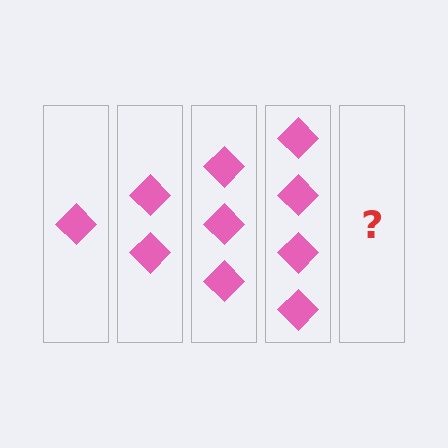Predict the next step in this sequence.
The next step is 5 diamonds.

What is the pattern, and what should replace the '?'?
The pattern is that each step adds one more diamond. The '?' should be 5 diamonds.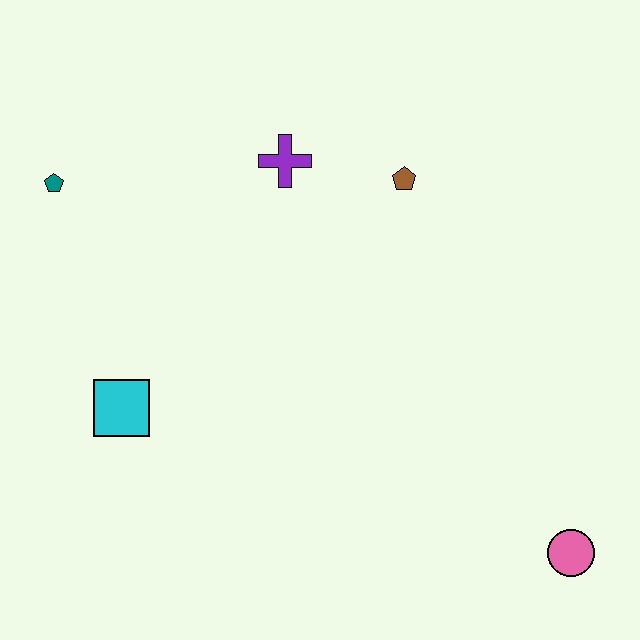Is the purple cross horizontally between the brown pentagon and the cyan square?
Yes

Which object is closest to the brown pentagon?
The purple cross is closest to the brown pentagon.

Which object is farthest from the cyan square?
The pink circle is farthest from the cyan square.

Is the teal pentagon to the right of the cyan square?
No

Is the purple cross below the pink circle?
No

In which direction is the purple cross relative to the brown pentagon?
The purple cross is to the left of the brown pentagon.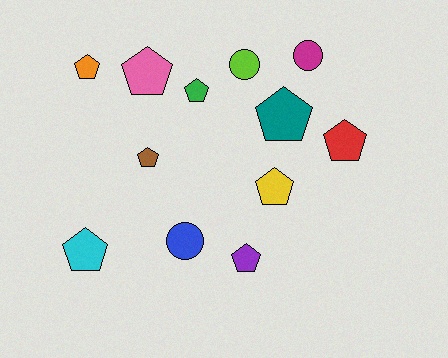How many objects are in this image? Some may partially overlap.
There are 12 objects.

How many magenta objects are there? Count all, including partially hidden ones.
There is 1 magenta object.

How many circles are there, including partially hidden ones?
There are 3 circles.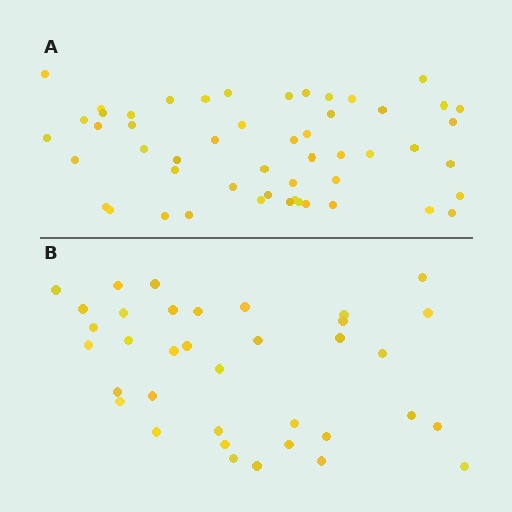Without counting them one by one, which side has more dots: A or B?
Region A (the top region) has more dots.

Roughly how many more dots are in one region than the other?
Region A has approximately 15 more dots than region B.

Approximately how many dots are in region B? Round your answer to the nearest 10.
About 40 dots. (The exact count is 36, which rounds to 40.)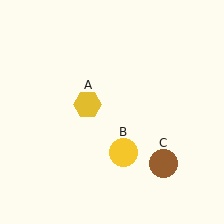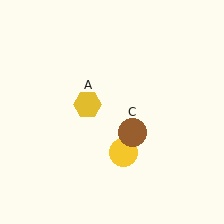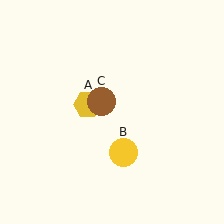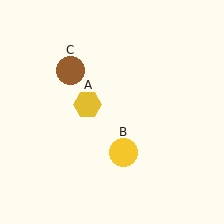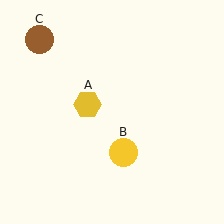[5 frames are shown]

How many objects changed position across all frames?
1 object changed position: brown circle (object C).